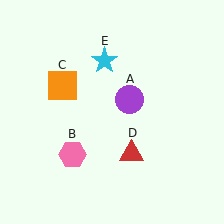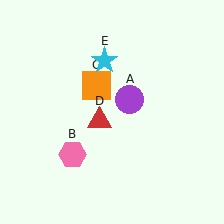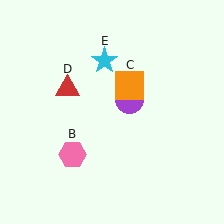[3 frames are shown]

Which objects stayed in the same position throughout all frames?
Purple circle (object A) and pink hexagon (object B) and cyan star (object E) remained stationary.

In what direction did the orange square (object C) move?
The orange square (object C) moved right.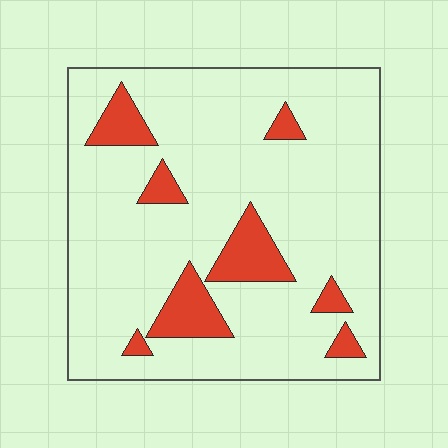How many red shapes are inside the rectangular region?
8.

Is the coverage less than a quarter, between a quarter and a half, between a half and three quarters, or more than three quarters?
Less than a quarter.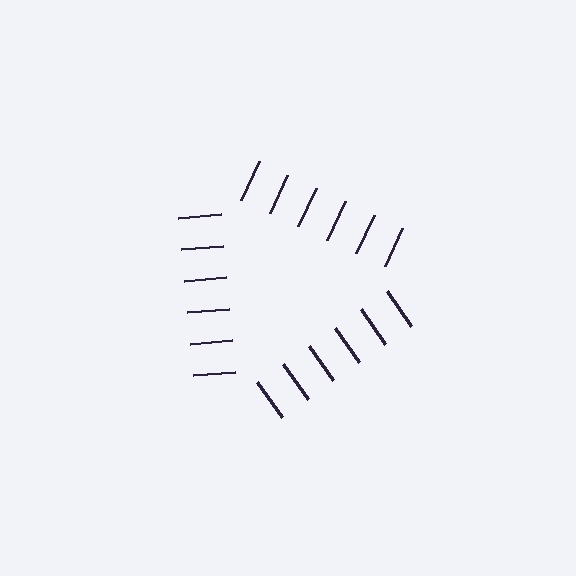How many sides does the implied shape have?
3 sides — the line-ends trace a triangle.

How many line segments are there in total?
18 — 6 along each of the 3 edges.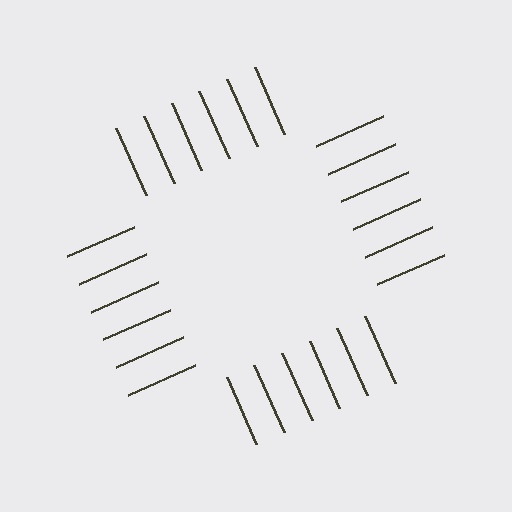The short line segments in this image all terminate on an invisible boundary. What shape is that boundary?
An illusory square — the line segments terminate on its edges but no continuous stroke is drawn.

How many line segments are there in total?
24 — 6 along each of the 4 edges.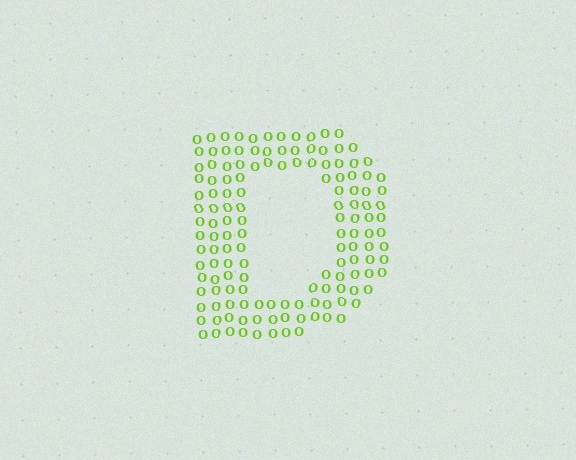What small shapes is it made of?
It is made of small letter O's.